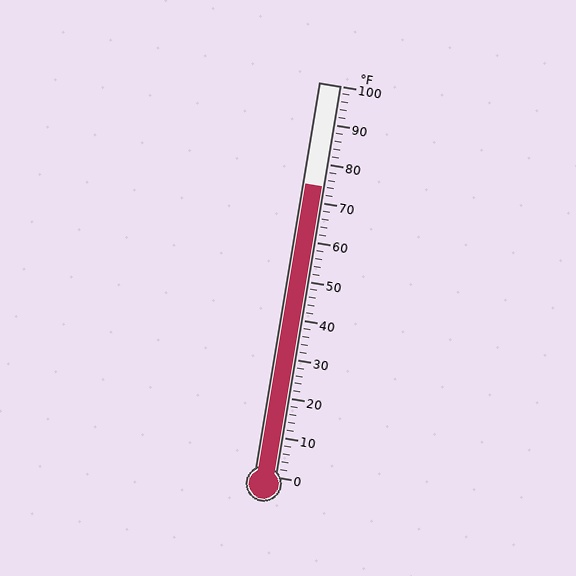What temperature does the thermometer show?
The thermometer shows approximately 74°F.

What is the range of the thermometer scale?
The thermometer scale ranges from 0°F to 100°F.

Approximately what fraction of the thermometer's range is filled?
The thermometer is filled to approximately 75% of its range.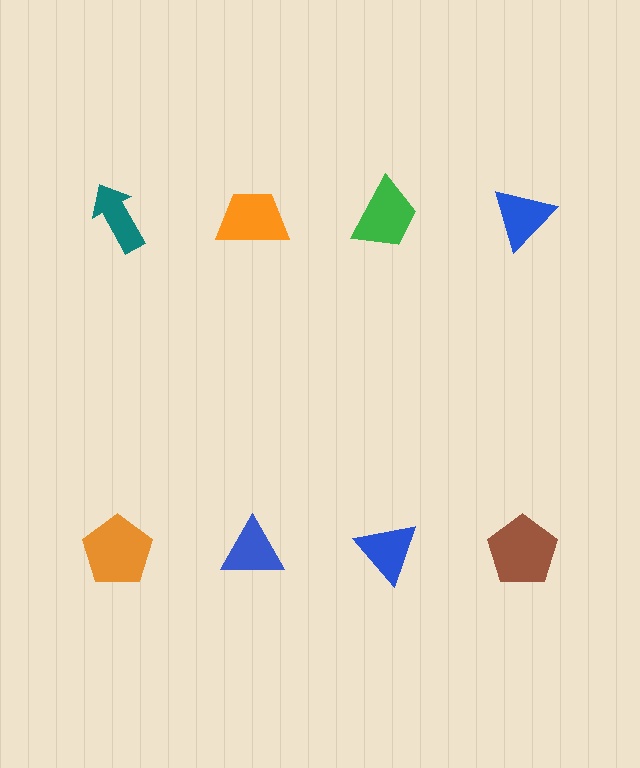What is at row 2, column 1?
An orange pentagon.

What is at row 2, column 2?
A blue triangle.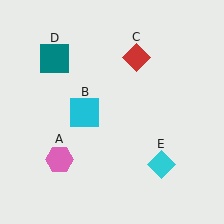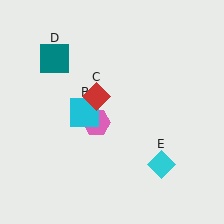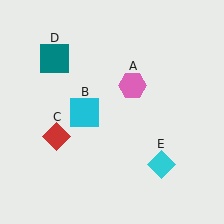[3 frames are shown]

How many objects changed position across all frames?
2 objects changed position: pink hexagon (object A), red diamond (object C).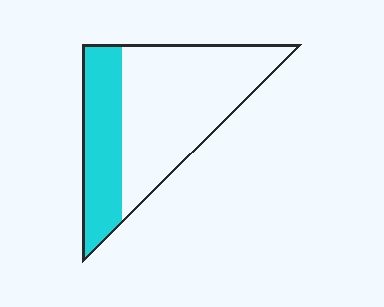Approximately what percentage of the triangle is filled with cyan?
Approximately 35%.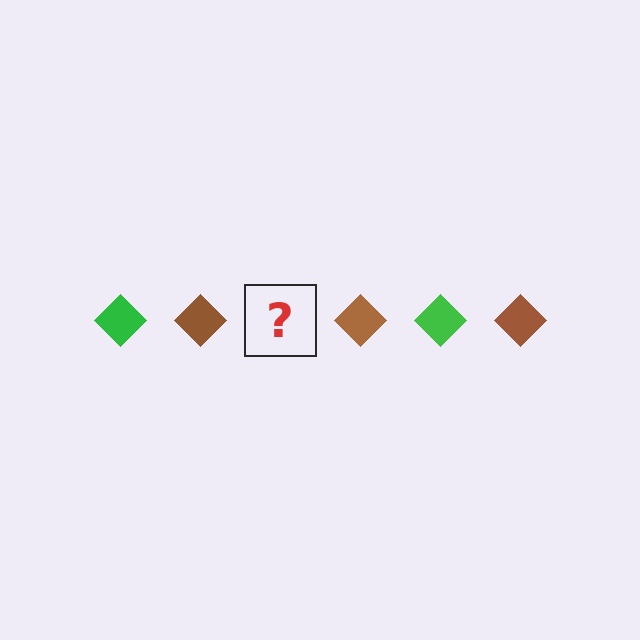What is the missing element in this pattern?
The missing element is a green diamond.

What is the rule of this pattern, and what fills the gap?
The rule is that the pattern cycles through green, brown diamonds. The gap should be filled with a green diamond.